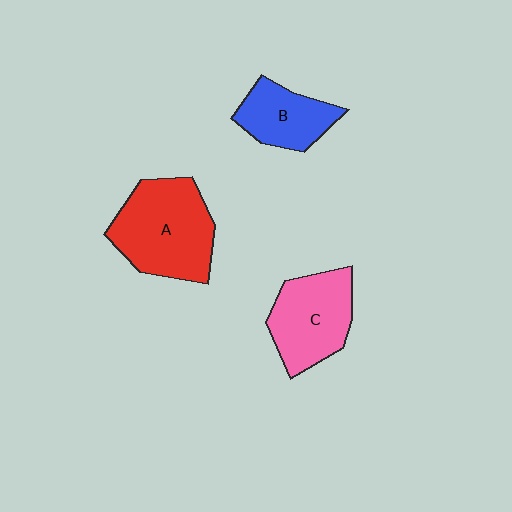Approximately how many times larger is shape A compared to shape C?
Approximately 1.3 times.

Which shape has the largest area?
Shape A (red).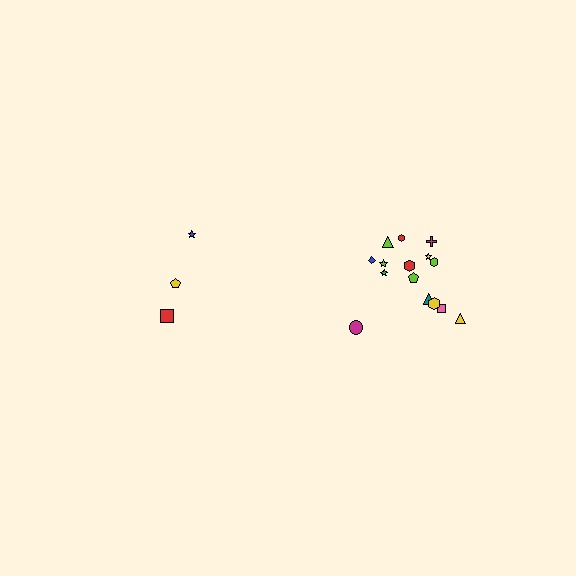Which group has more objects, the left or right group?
The right group.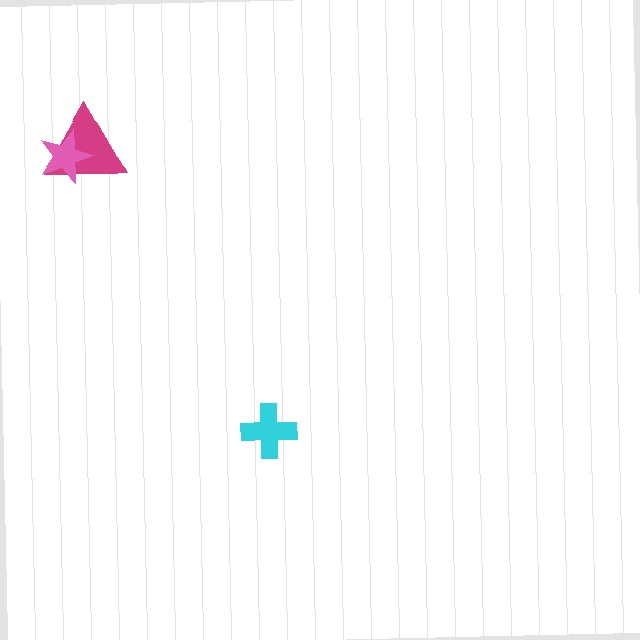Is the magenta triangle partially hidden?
Yes, it is partially covered by another shape.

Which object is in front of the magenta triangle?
The pink star is in front of the magenta triangle.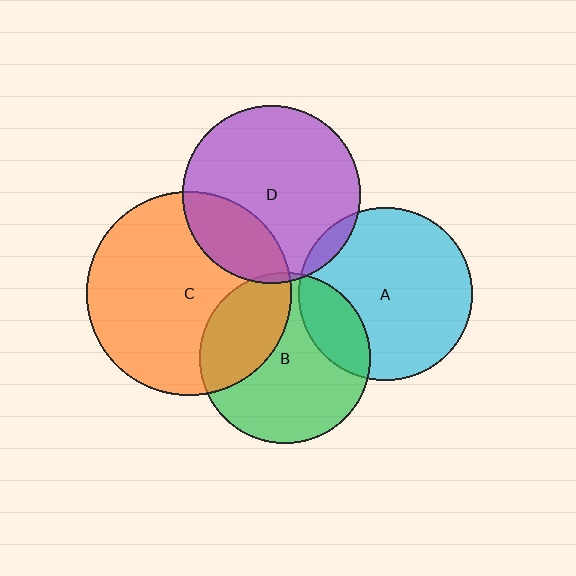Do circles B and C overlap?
Yes.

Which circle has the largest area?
Circle C (orange).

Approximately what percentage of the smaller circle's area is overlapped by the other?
Approximately 30%.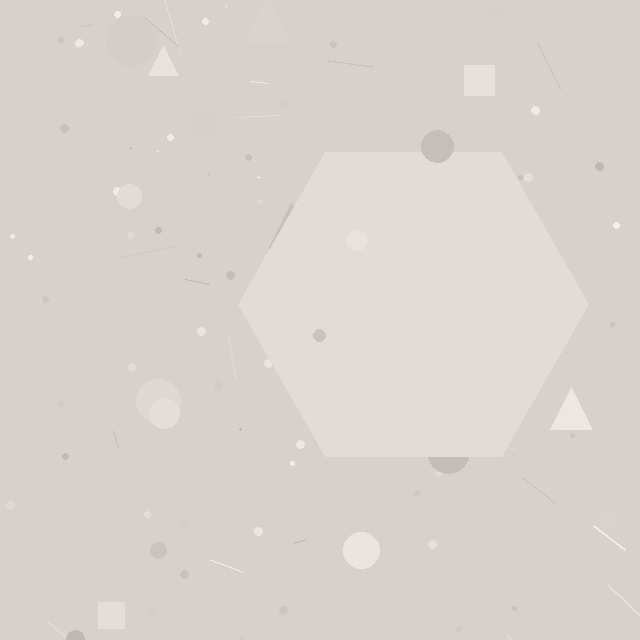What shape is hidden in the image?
A hexagon is hidden in the image.